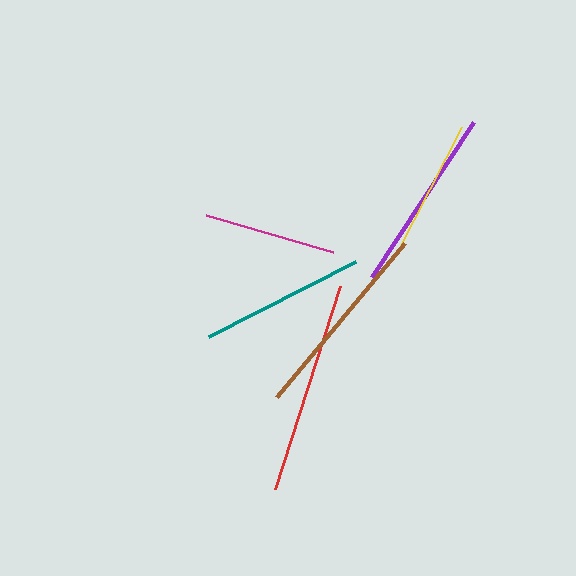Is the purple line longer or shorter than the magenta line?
The purple line is longer than the magenta line.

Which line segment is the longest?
The red line is the longest at approximately 213 pixels.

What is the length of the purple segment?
The purple segment is approximately 185 pixels long.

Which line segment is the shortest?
The magenta line is the shortest at approximately 132 pixels.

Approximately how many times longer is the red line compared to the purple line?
The red line is approximately 1.2 times the length of the purple line.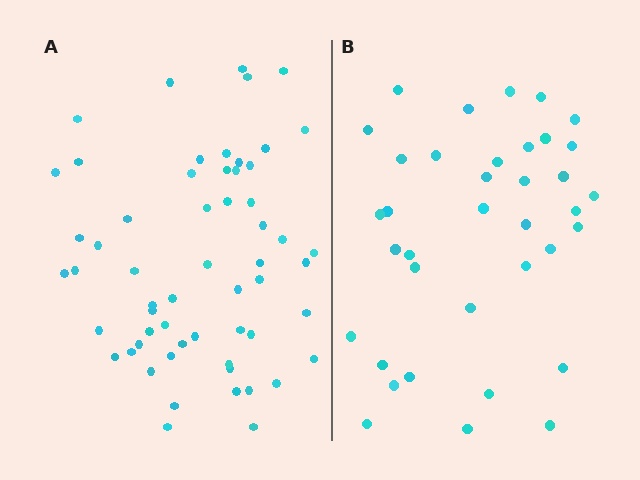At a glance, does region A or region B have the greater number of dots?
Region A (the left region) has more dots.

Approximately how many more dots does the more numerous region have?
Region A has approximately 20 more dots than region B.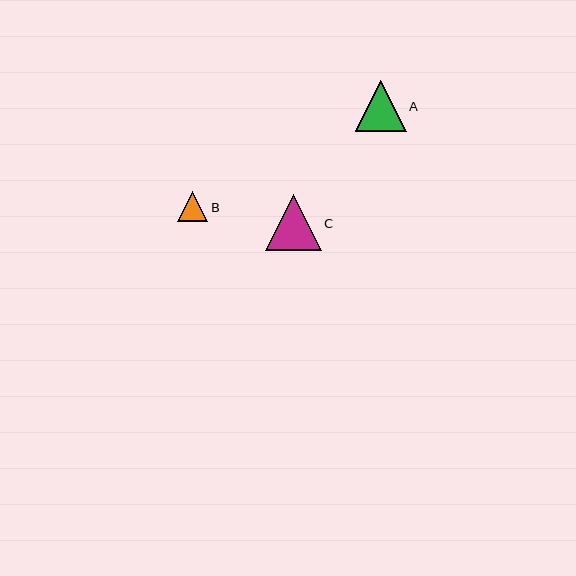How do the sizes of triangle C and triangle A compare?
Triangle C and triangle A are approximately the same size.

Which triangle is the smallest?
Triangle B is the smallest with a size of approximately 30 pixels.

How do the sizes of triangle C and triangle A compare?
Triangle C and triangle A are approximately the same size.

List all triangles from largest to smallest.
From largest to smallest: C, A, B.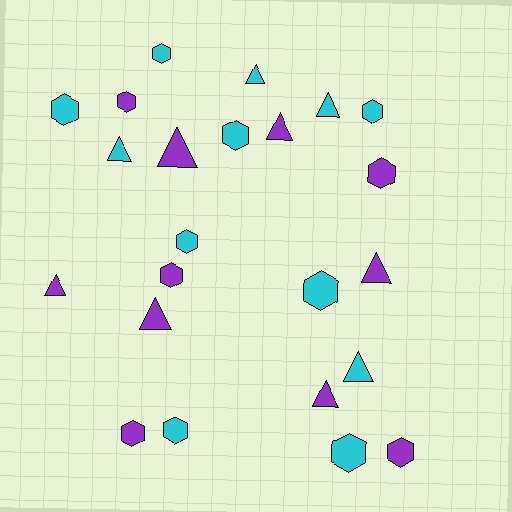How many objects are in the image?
There are 23 objects.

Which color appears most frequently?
Cyan, with 12 objects.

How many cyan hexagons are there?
There are 8 cyan hexagons.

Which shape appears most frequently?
Hexagon, with 13 objects.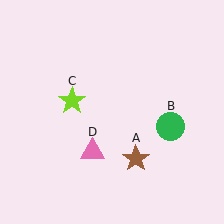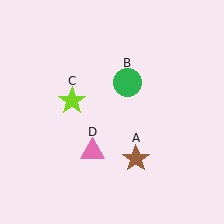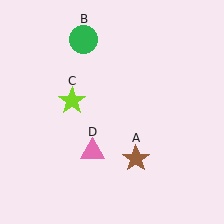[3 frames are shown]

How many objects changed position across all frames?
1 object changed position: green circle (object B).